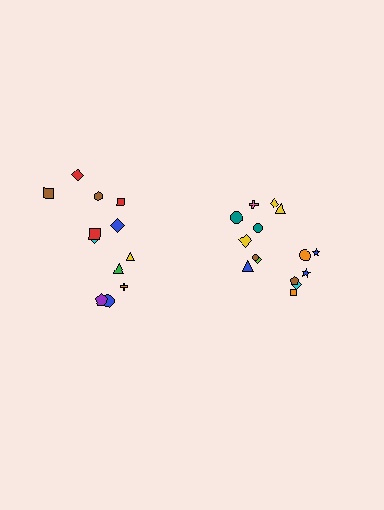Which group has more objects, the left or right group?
The right group.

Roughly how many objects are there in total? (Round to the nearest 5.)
Roughly 25 objects in total.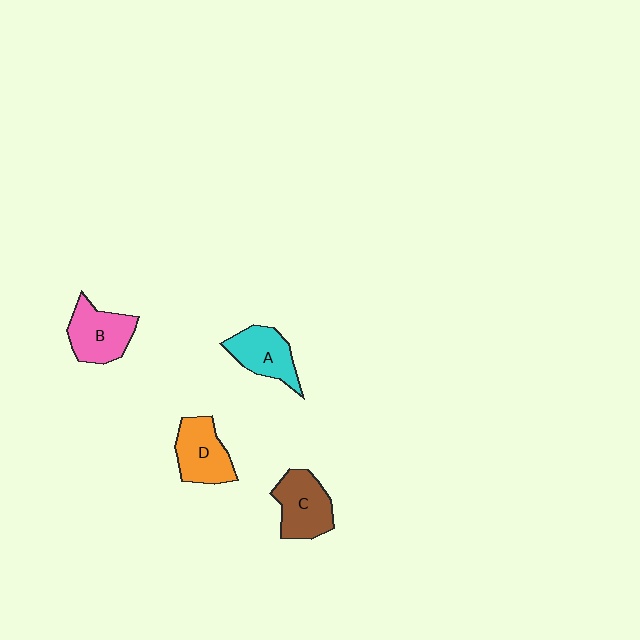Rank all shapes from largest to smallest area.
From largest to smallest: C (brown), B (pink), D (orange), A (cyan).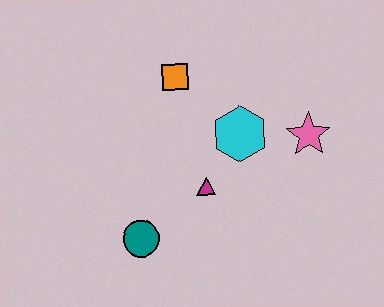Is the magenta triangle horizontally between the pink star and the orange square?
Yes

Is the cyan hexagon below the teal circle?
No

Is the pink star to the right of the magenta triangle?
Yes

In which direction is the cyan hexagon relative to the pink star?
The cyan hexagon is to the left of the pink star.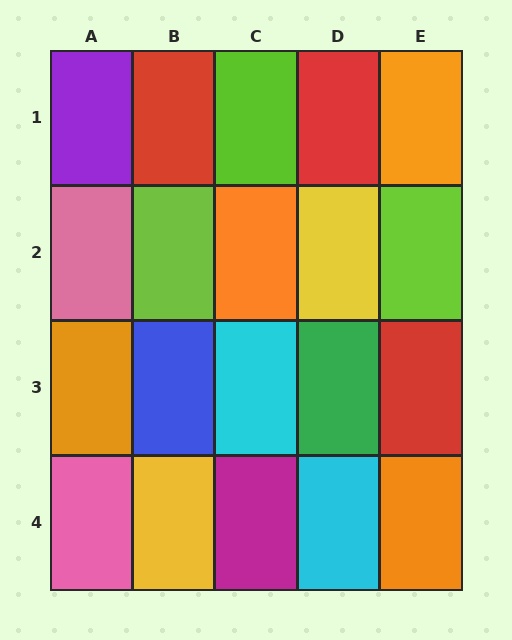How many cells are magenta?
1 cell is magenta.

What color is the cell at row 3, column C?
Cyan.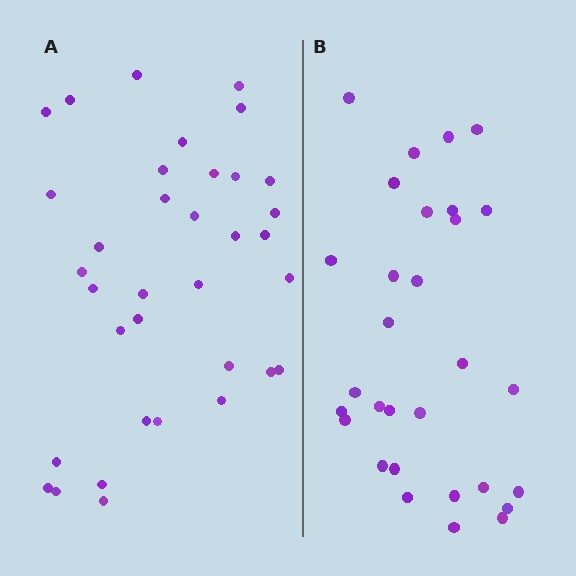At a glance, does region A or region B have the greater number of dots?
Region A (the left region) has more dots.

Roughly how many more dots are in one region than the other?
Region A has about 5 more dots than region B.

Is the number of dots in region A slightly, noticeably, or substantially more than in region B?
Region A has only slightly more — the two regions are fairly close. The ratio is roughly 1.2 to 1.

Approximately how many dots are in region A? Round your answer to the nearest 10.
About 40 dots. (The exact count is 35, which rounds to 40.)